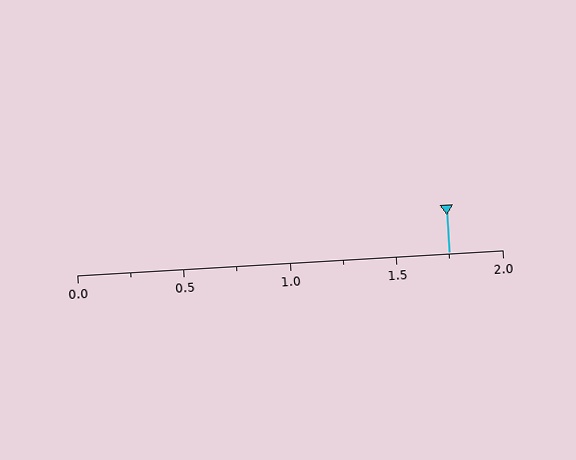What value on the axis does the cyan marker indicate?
The marker indicates approximately 1.75.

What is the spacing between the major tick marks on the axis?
The major ticks are spaced 0.5 apart.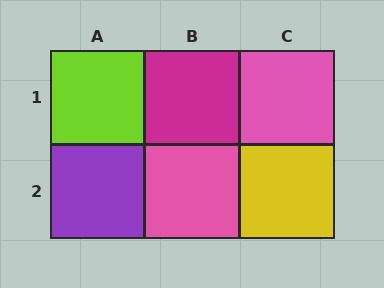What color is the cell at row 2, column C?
Yellow.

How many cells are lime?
1 cell is lime.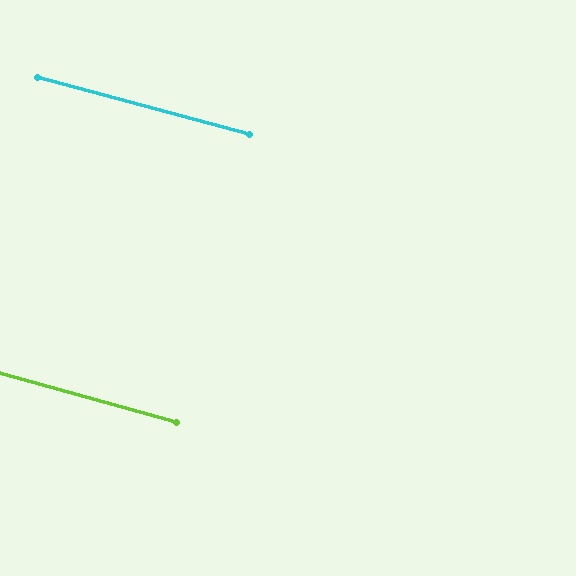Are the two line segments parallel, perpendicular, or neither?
Parallel — their directions differ by only 0.2°.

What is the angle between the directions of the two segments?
Approximately 0 degrees.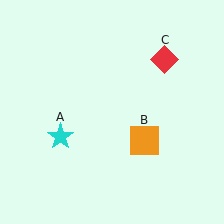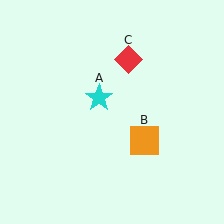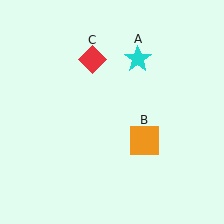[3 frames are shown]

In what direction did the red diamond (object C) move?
The red diamond (object C) moved left.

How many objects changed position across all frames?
2 objects changed position: cyan star (object A), red diamond (object C).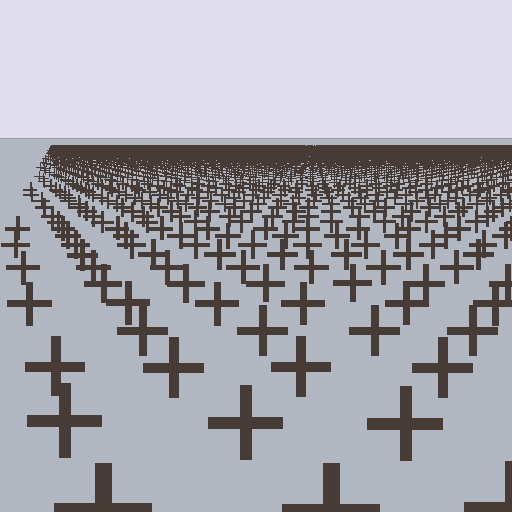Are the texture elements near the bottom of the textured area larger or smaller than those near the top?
Larger. Near the bottom, elements are closer to the viewer and appear at a bigger on-screen size.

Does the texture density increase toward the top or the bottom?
Density increases toward the top.